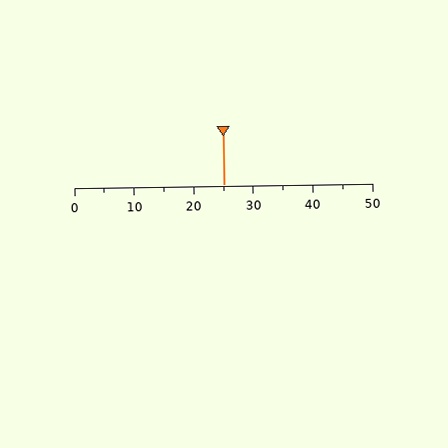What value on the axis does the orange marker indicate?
The marker indicates approximately 25.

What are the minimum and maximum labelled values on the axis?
The axis runs from 0 to 50.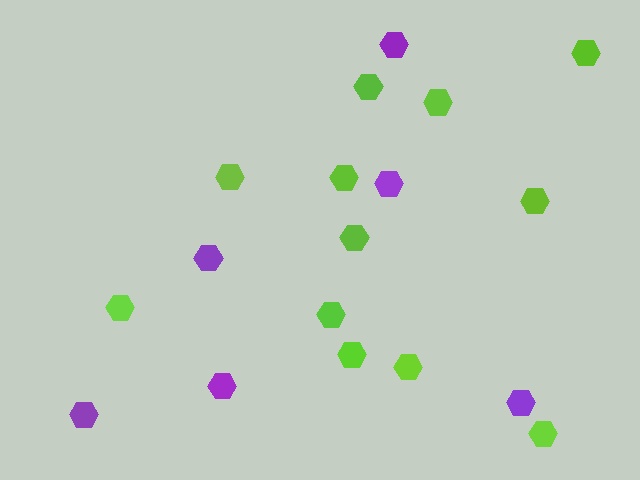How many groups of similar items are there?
There are 2 groups: one group of purple hexagons (6) and one group of lime hexagons (12).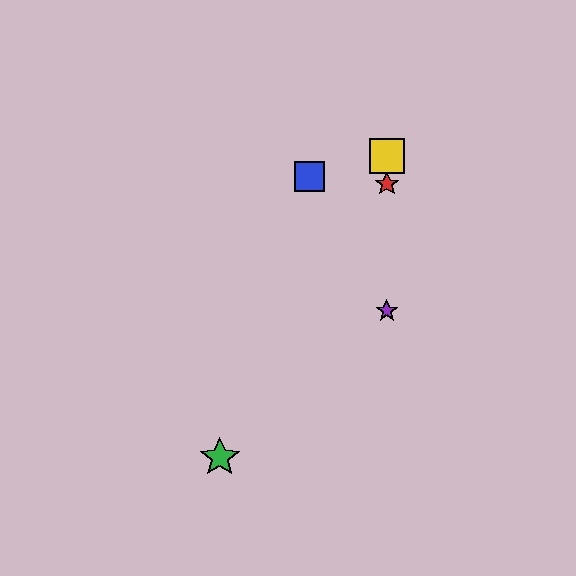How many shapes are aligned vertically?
3 shapes (the red star, the yellow square, the purple star) are aligned vertically.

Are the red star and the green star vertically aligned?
No, the red star is at x≈387 and the green star is at x≈220.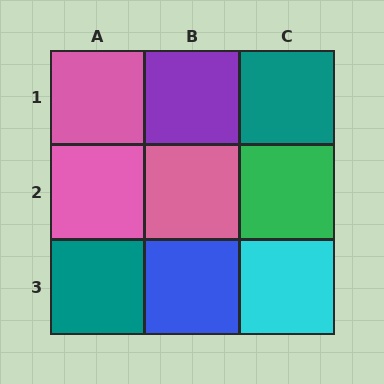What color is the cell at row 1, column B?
Purple.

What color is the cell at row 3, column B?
Blue.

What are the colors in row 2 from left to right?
Pink, pink, green.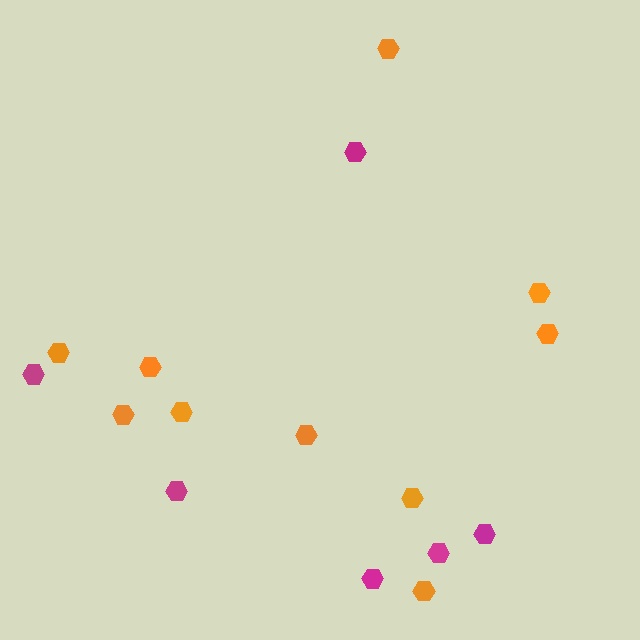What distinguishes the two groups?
There are 2 groups: one group of magenta hexagons (6) and one group of orange hexagons (10).